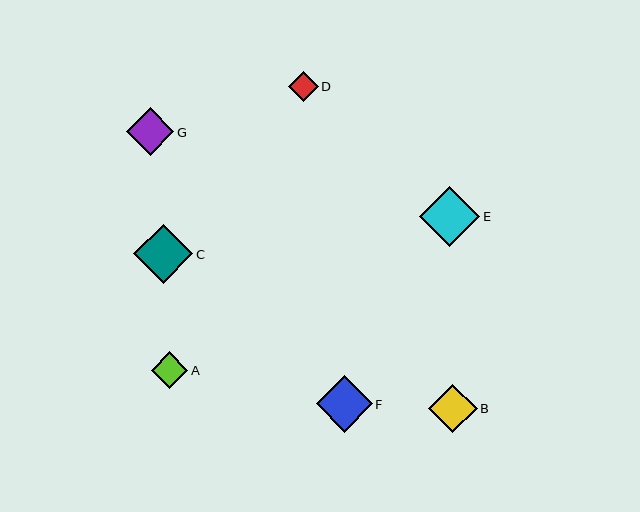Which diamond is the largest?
Diamond E is the largest with a size of approximately 60 pixels.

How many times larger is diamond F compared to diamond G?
Diamond F is approximately 1.2 times the size of diamond G.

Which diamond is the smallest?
Diamond D is the smallest with a size of approximately 30 pixels.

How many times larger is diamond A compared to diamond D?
Diamond A is approximately 1.2 times the size of diamond D.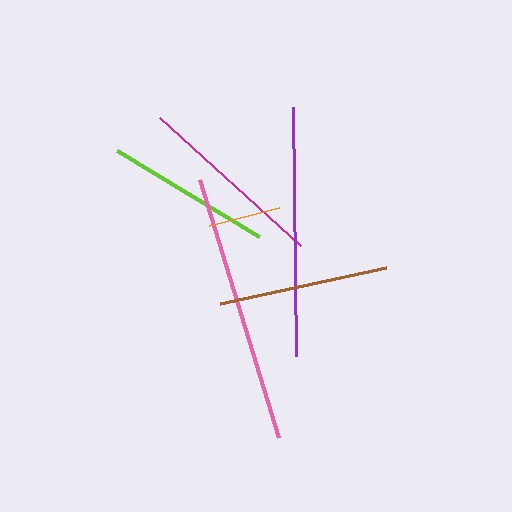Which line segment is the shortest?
The orange line is the shortest at approximately 73 pixels.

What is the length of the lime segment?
The lime segment is approximately 167 pixels long.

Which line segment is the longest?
The pink line is the longest at approximately 270 pixels.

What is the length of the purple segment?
The purple segment is approximately 249 pixels long.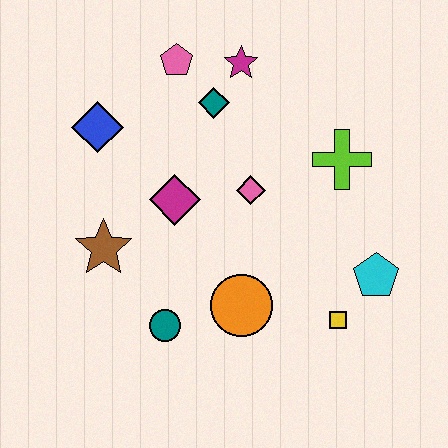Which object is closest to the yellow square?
The cyan pentagon is closest to the yellow square.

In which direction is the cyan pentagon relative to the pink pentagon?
The cyan pentagon is below the pink pentagon.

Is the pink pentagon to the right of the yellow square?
No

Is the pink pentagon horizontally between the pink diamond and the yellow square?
No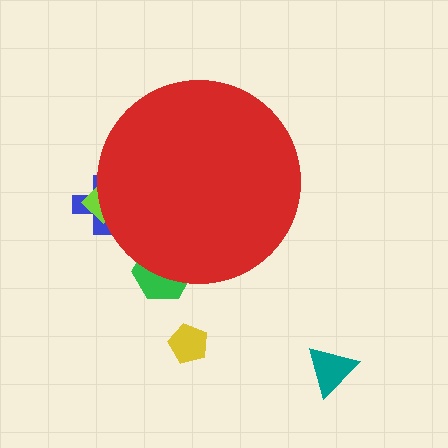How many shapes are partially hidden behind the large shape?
3 shapes are partially hidden.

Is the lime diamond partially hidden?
Yes, the lime diamond is partially hidden behind the red circle.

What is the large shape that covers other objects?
A red circle.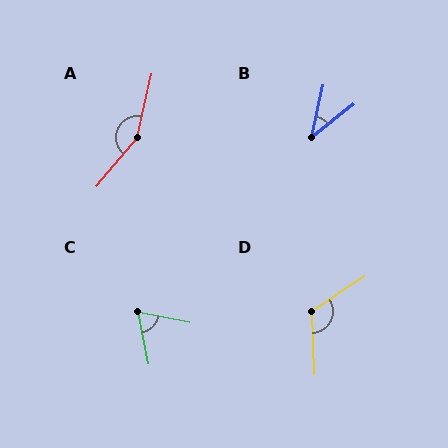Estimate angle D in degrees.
Approximately 121 degrees.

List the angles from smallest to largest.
B (39°), C (68°), D (121°), A (153°).